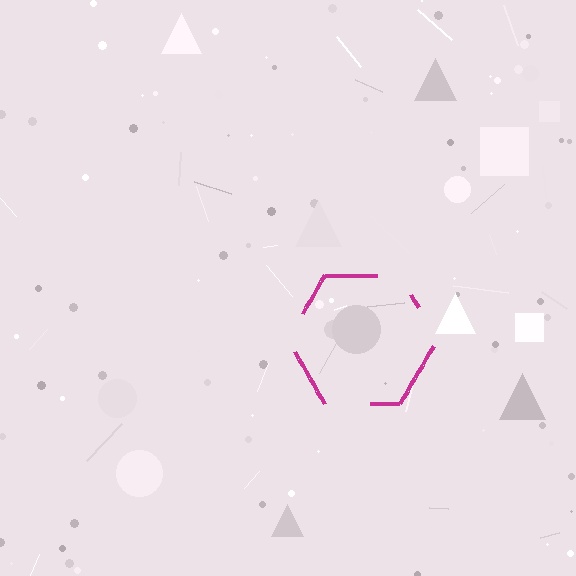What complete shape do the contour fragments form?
The contour fragments form a hexagon.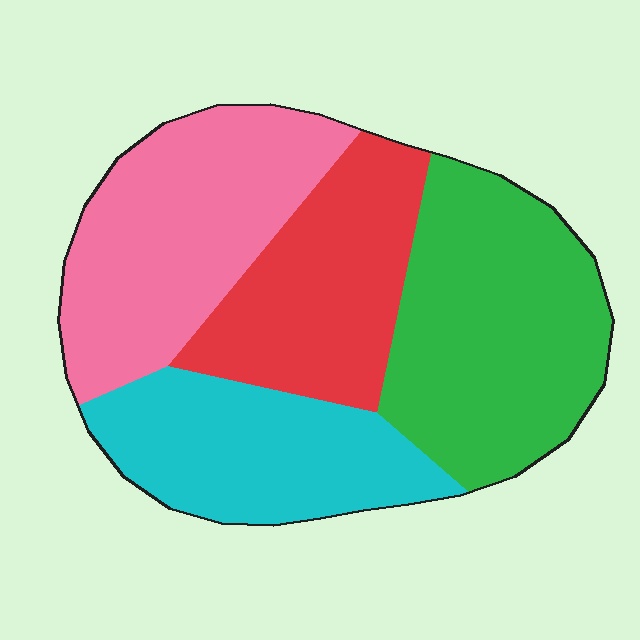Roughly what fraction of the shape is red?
Red covers about 20% of the shape.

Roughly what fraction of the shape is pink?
Pink covers 27% of the shape.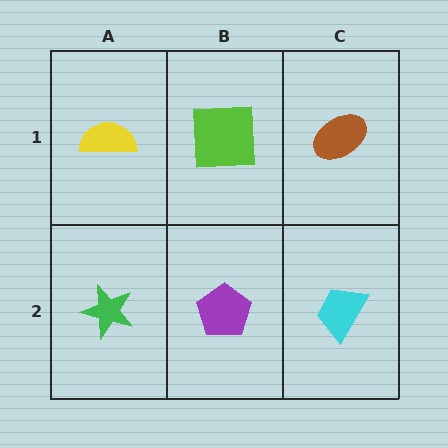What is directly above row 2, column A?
A yellow semicircle.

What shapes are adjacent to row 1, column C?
A cyan trapezoid (row 2, column C), a lime square (row 1, column B).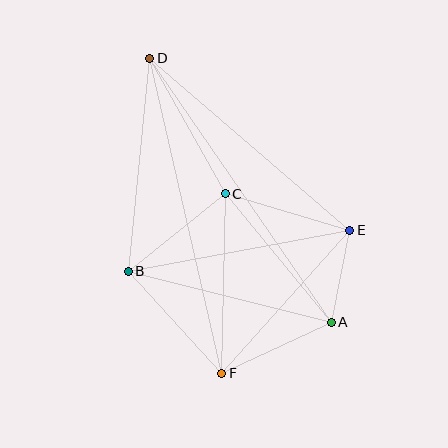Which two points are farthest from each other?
Points D and F are farthest from each other.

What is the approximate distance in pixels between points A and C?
The distance between A and C is approximately 167 pixels.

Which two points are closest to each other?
Points A and E are closest to each other.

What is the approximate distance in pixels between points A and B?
The distance between A and B is approximately 209 pixels.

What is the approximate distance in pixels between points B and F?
The distance between B and F is approximately 138 pixels.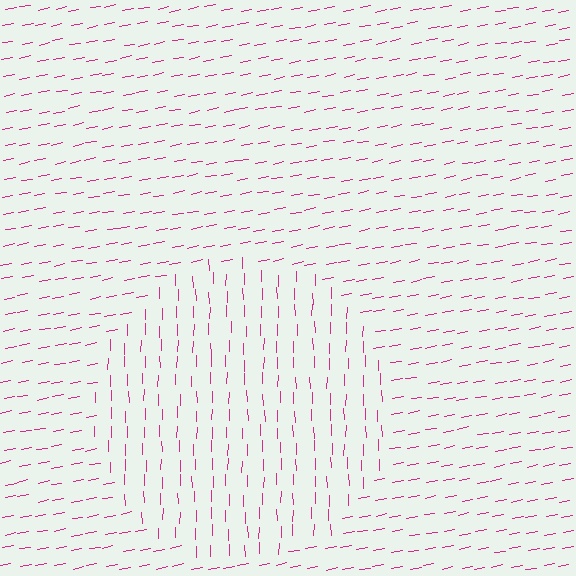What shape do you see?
I see a circle.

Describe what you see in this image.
The image is filled with small magenta line segments. A circle region in the image has lines oriented differently from the surrounding lines, creating a visible texture boundary.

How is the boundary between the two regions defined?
The boundary is defined purely by a change in line orientation (approximately 79 degrees difference). All lines are the same color and thickness.